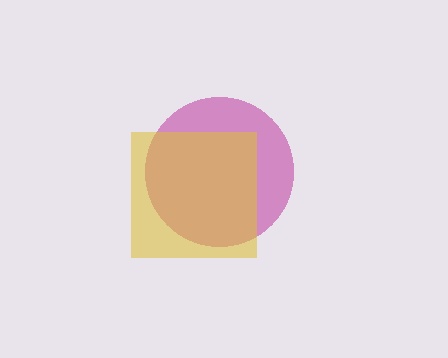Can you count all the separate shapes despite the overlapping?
Yes, there are 2 separate shapes.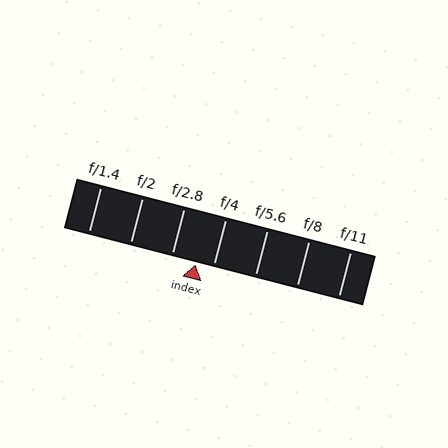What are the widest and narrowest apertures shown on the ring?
The widest aperture shown is f/1.4 and the narrowest is f/11.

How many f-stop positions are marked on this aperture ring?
There are 7 f-stop positions marked.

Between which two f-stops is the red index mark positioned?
The index mark is between f/2.8 and f/4.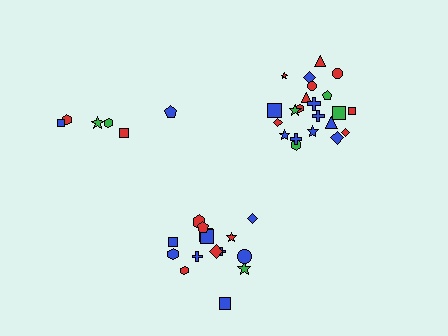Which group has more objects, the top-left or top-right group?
The top-right group.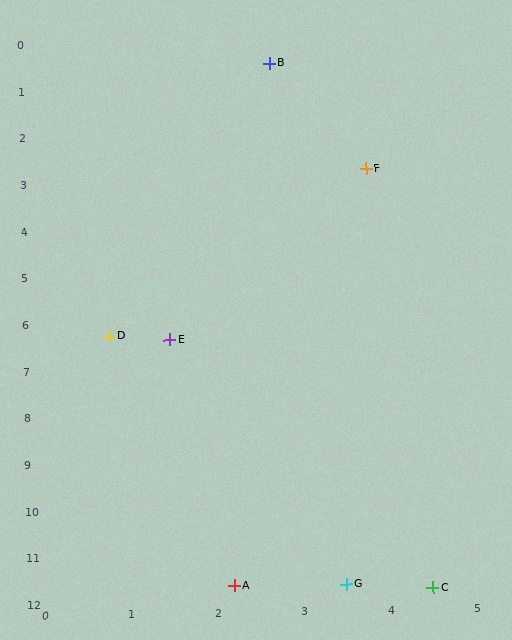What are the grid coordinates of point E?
Point E is at approximately (1.5, 6.4).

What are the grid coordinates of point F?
Point F is at approximately (3.8, 2.8).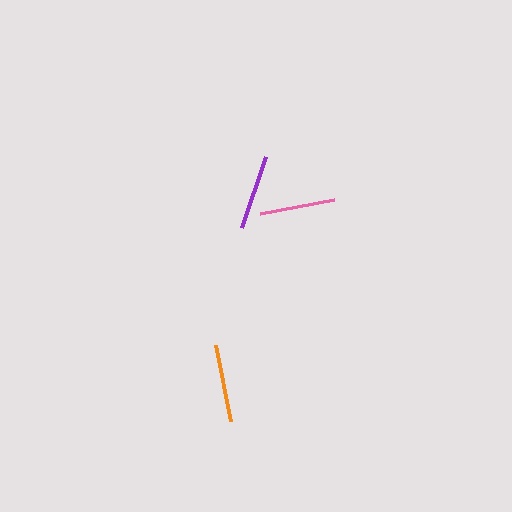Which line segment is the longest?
The orange line is the longest at approximately 78 pixels.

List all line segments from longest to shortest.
From longest to shortest: orange, pink, purple.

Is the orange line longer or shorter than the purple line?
The orange line is longer than the purple line.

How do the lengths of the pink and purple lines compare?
The pink and purple lines are approximately the same length.